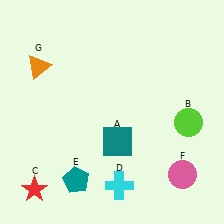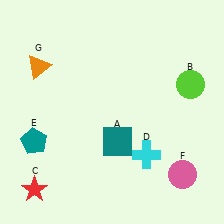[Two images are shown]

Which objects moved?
The objects that moved are: the lime circle (B), the cyan cross (D), the teal pentagon (E).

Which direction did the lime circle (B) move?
The lime circle (B) moved up.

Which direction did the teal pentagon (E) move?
The teal pentagon (E) moved left.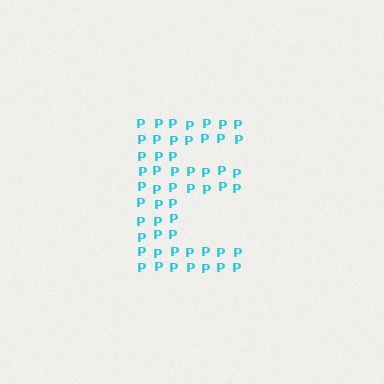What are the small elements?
The small elements are letter P's.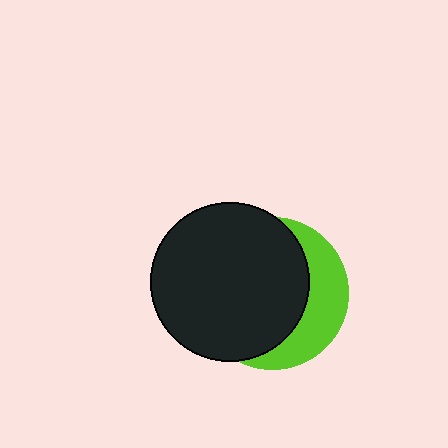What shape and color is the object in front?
The object in front is a black circle.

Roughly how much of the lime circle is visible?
A small part of it is visible (roughly 33%).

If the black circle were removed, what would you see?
You would see the complete lime circle.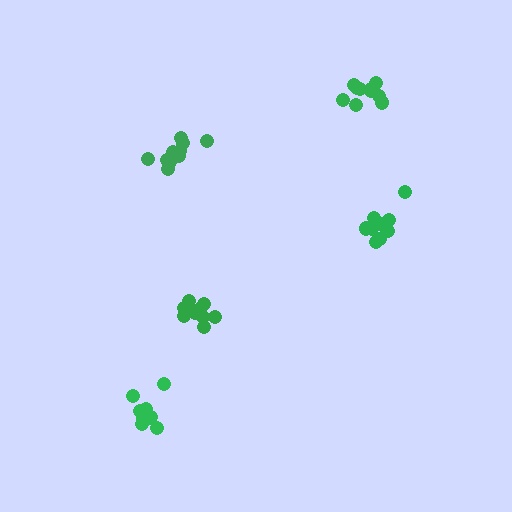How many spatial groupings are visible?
There are 5 spatial groupings.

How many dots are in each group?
Group 1: 9 dots, Group 2: 11 dots, Group 3: 9 dots, Group 4: 11 dots, Group 5: 10 dots (50 total).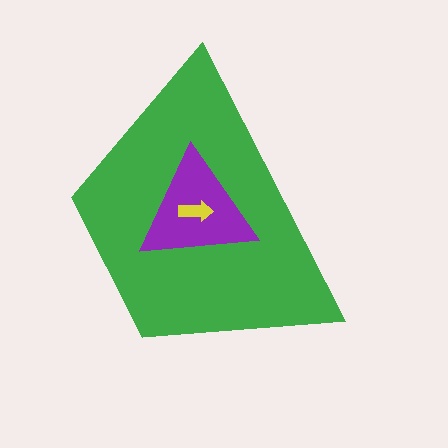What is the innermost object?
The yellow arrow.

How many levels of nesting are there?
3.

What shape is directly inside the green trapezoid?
The purple triangle.